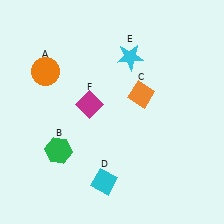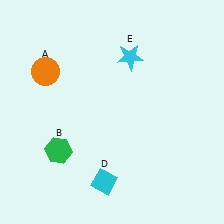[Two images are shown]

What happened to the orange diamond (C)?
The orange diamond (C) was removed in Image 2. It was in the top-right area of Image 1.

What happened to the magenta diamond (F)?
The magenta diamond (F) was removed in Image 2. It was in the top-left area of Image 1.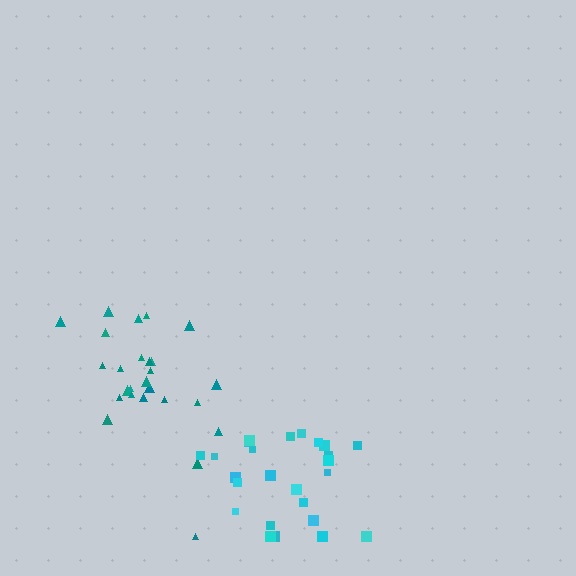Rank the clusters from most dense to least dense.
teal, cyan.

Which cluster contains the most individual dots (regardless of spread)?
Teal (26).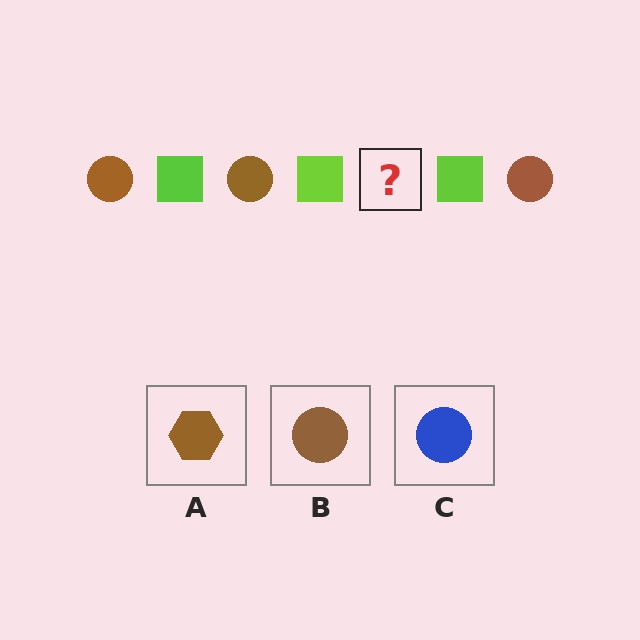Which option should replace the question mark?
Option B.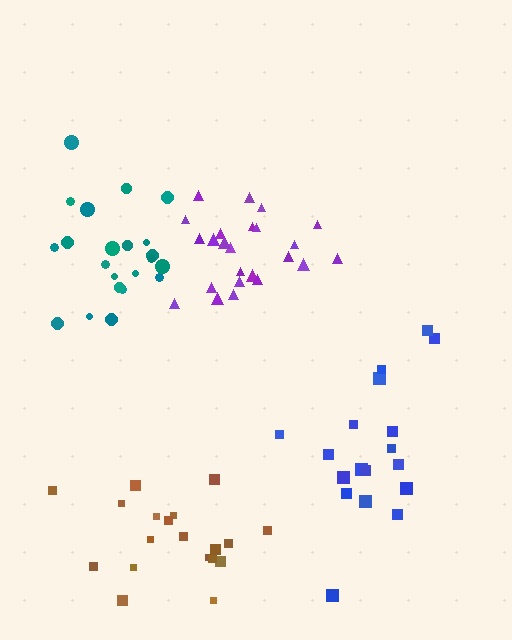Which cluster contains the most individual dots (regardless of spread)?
Purple (24).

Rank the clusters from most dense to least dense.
purple, teal, brown, blue.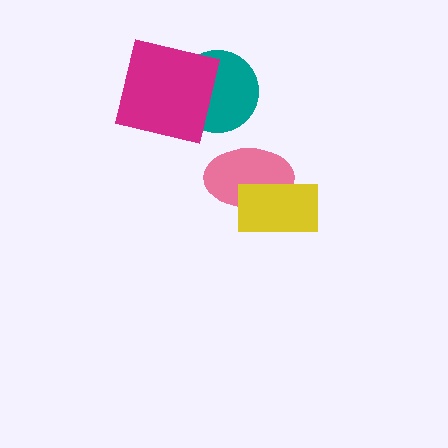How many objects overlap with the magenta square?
1 object overlaps with the magenta square.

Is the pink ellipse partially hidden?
Yes, it is partially covered by another shape.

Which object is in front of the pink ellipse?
The yellow rectangle is in front of the pink ellipse.